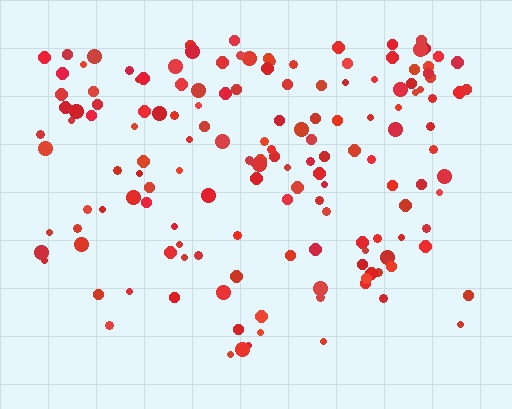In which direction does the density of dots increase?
From bottom to top, with the top side densest.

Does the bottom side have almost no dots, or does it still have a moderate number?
Still a moderate number, just noticeably fewer than the top.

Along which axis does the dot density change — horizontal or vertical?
Vertical.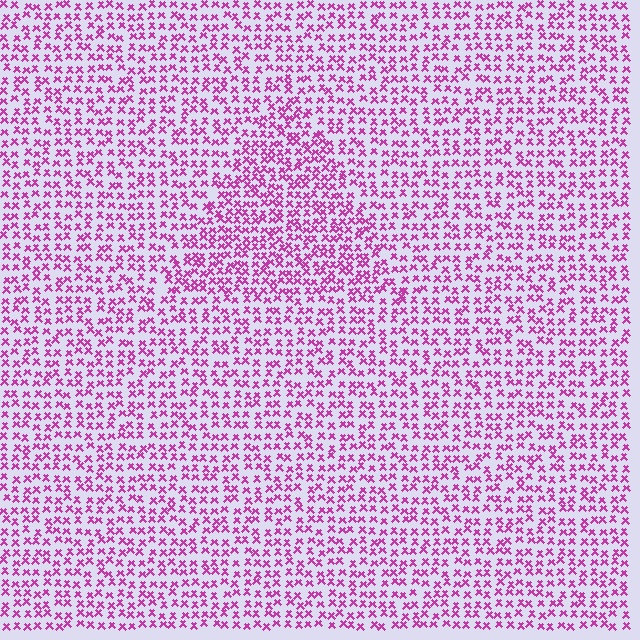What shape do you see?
I see a triangle.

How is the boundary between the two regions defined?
The boundary is defined by a change in element density (approximately 1.5x ratio). All elements are the same color, size, and shape.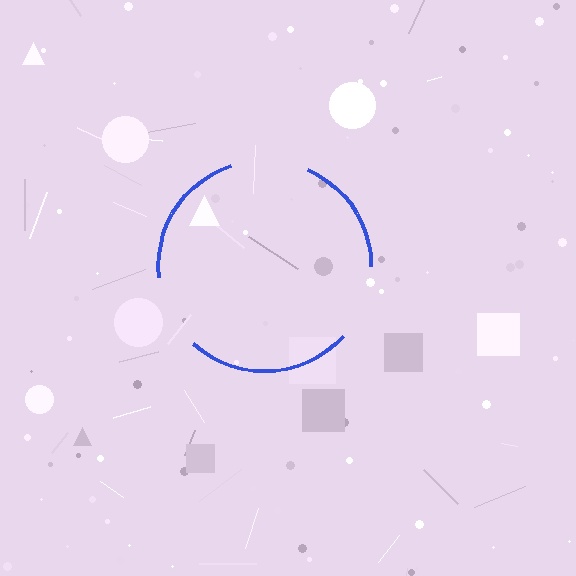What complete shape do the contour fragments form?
The contour fragments form a circle.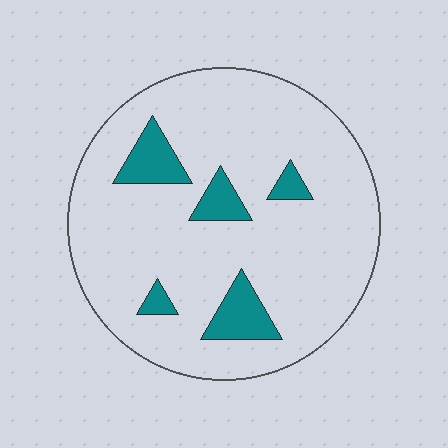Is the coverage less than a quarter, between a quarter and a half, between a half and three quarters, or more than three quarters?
Less than a quarter.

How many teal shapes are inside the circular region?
5.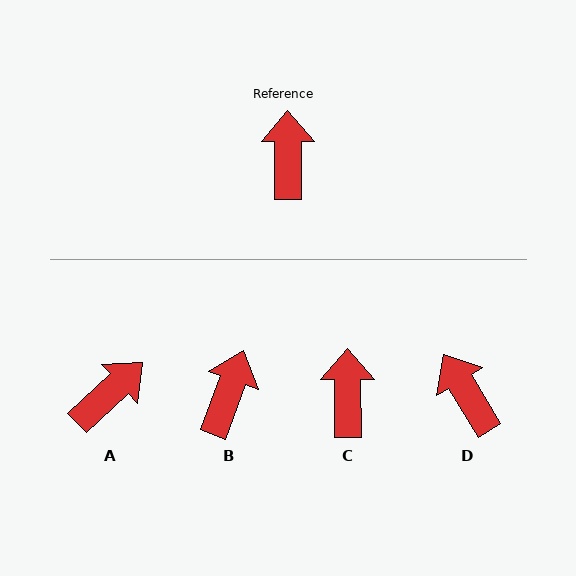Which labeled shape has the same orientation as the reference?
C.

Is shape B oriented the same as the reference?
No, it is off by about 20 degrees.